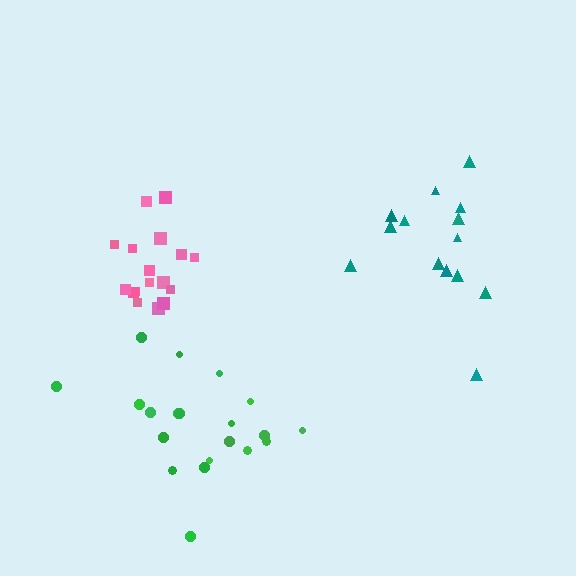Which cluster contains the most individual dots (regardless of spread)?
Green (21).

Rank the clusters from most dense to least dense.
pink, teal, green.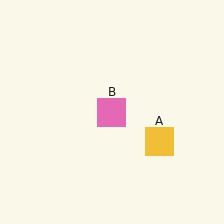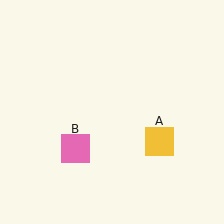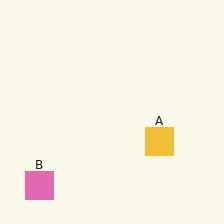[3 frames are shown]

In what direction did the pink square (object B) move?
The pink square (object B) moved down and to the left.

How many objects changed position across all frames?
1 object changed position: pink square (object B).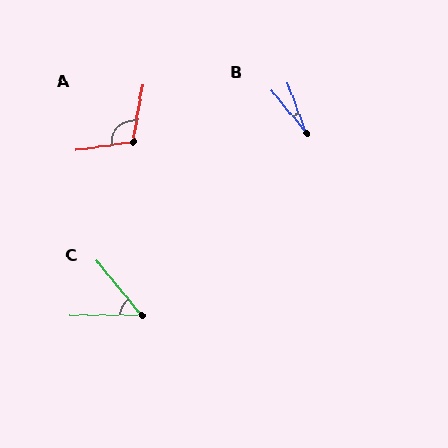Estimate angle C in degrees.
Approximately 51 degrees.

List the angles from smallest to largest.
B (19°), C (51°), A (109°).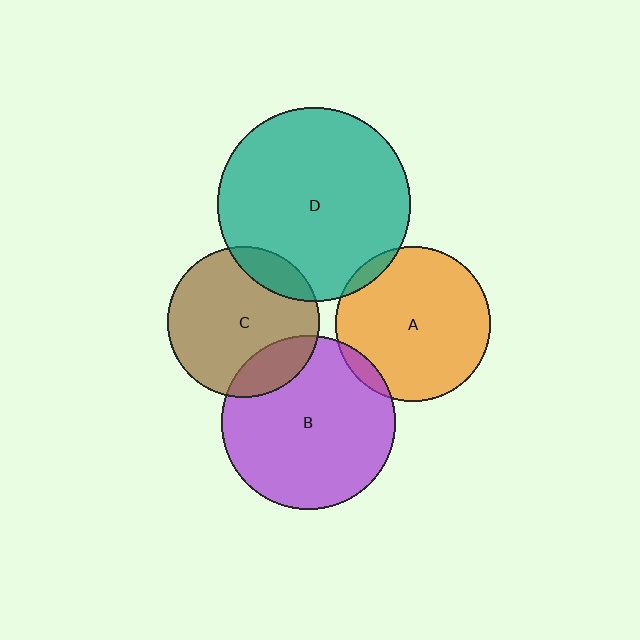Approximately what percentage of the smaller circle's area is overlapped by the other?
Approximately 20%.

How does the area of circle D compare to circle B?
Approximately 1.2 times.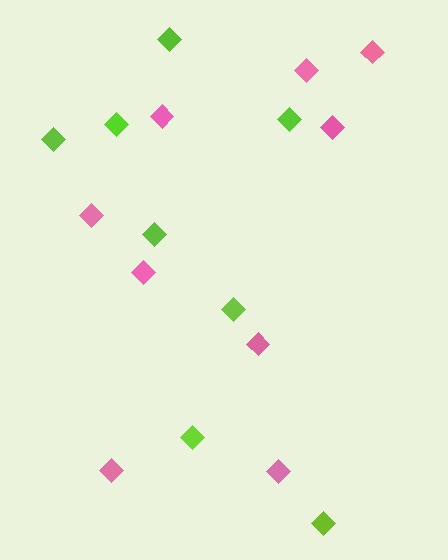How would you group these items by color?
There are 2 groups: one group of pink diamonds (9) and one group of lime diamonds (8).